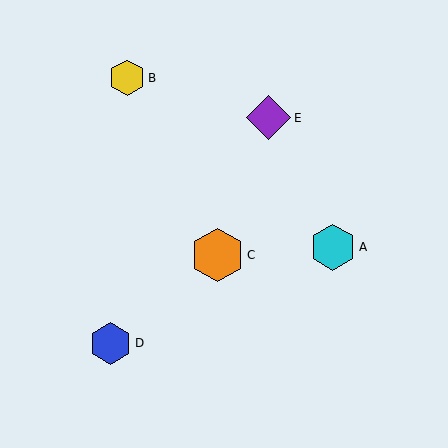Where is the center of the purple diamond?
The center of the purple diamond is at (269, 118).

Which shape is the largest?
The orange hexagon (labeled C) is the largest.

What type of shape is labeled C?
Shape C is an orange hexagon.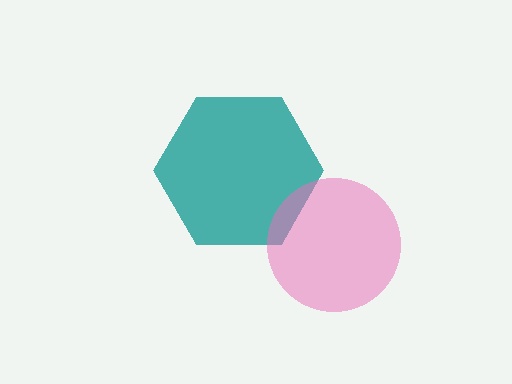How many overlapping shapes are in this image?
There are 2 overlapping shapes in the image.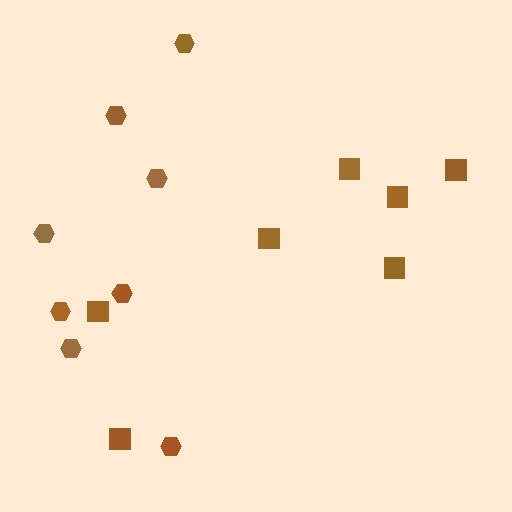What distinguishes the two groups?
There are 2 groups: one group of hexagons (8) and one group of squares (7).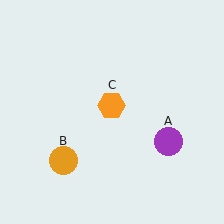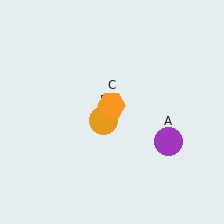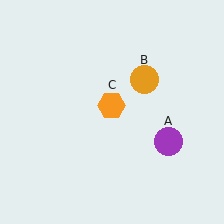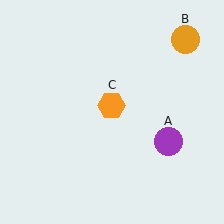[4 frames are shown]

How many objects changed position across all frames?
1 object changed position: orange circle (object B).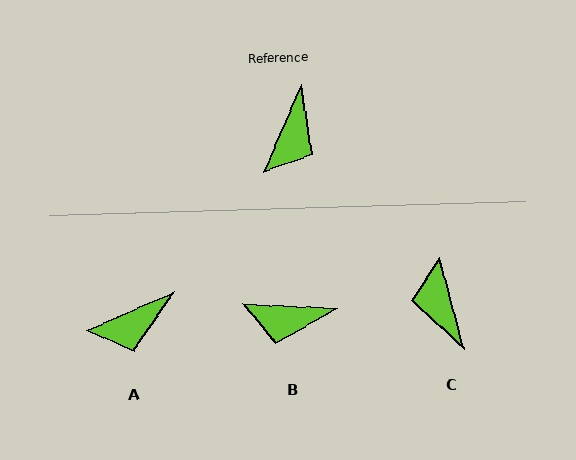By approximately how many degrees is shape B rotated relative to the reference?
Approximately 69 degrees clockwise.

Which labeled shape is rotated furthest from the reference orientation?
C, about 142 degrees away.